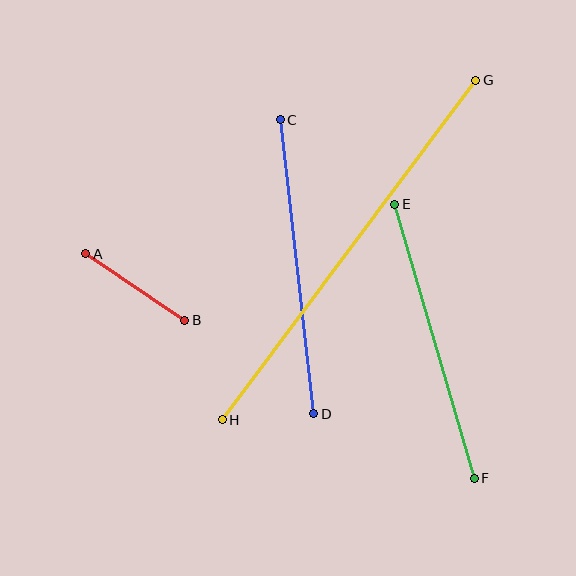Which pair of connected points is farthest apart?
Points G and H are farthest apart.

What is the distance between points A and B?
The distance is approximately 119 pixels.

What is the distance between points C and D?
The distance is approximately 296 pixels.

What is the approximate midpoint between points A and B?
The midpoint is at approximately (135, 287) pixels.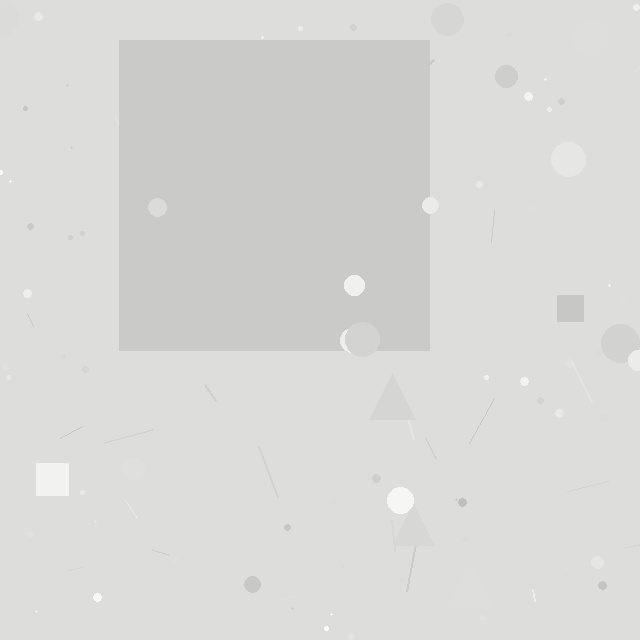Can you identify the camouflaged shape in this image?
The camouflaged shape is a square.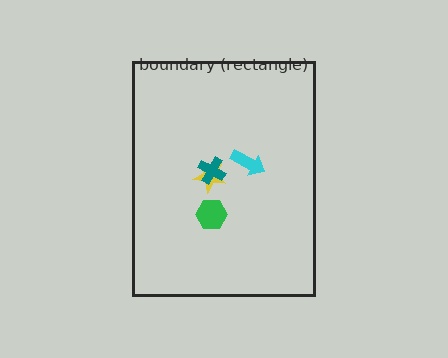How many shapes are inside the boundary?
4 inside, 0 outside.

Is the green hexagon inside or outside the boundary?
Inside.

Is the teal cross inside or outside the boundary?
Inside.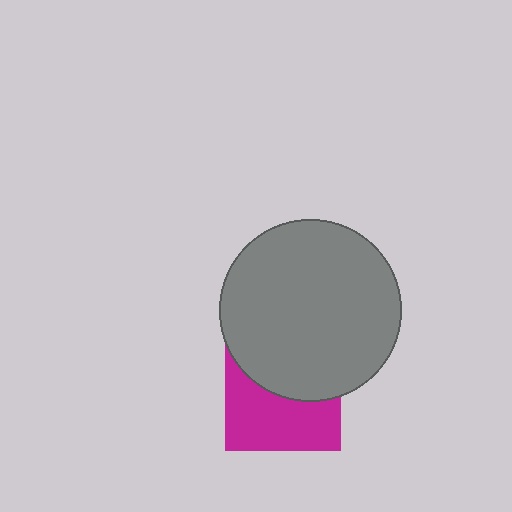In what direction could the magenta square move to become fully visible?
The magenta square could move down. That would shift it out from behind the gray circle entirely.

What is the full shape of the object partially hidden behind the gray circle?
The partially hidden object is a magenta square.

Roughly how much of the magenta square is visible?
About half of it is visible (roughly 53%).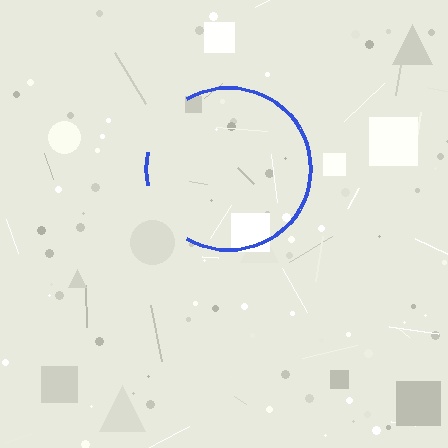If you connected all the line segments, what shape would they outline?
They would outline a circle.